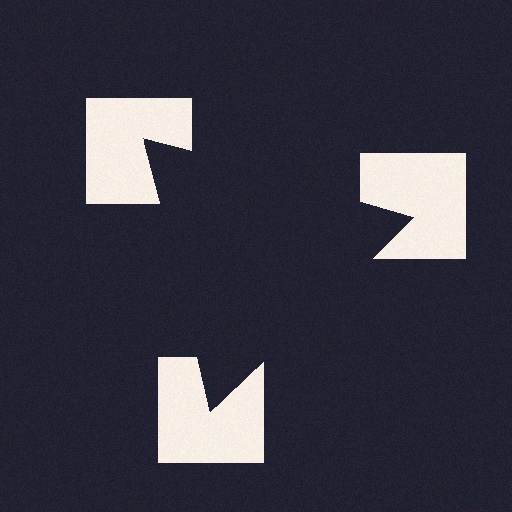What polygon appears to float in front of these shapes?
An illusory triangle — its edges are inferred from the aligned wedge cuts in the notched squares, not physically drawn.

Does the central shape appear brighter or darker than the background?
It typically appears slightly darker than the background, even though no actual brightness change is drawn.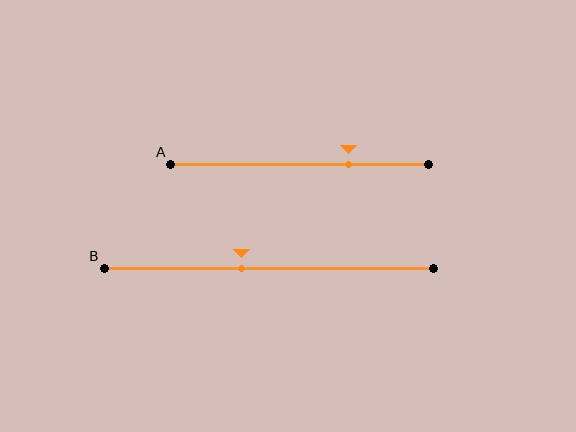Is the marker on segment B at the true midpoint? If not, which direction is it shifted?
No, the marker on segment B is shifted to the left by about 8% of the segment length.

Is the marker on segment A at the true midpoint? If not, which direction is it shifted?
No, the marker on segment A is shifted to the right by about 19% of the segment length.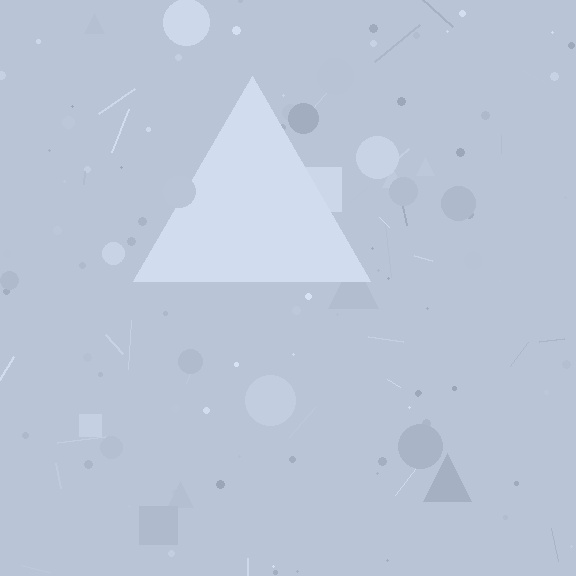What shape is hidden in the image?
A triangle is hidden in the image.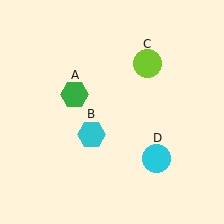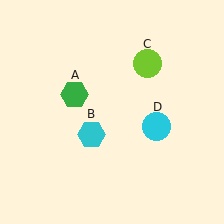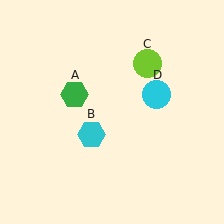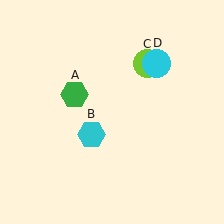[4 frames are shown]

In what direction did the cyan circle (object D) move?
The cyan circle (object D) moved up.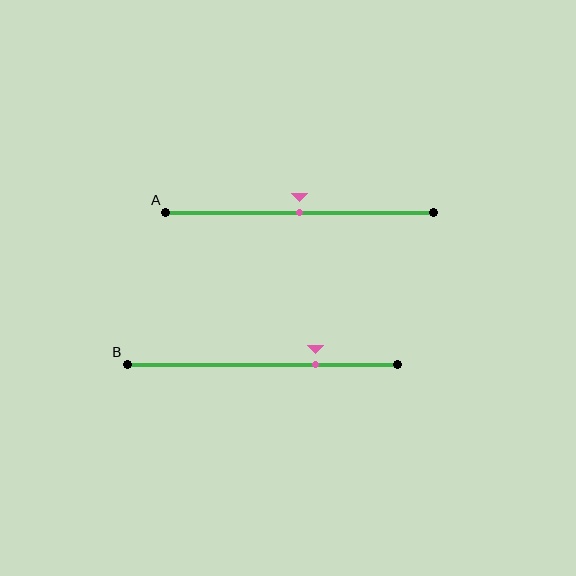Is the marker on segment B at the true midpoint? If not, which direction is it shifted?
No, the marker on segment B is shifted to the right by about 20% of the segment length.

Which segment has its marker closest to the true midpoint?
Segment A has its marker closest to the true midpoint.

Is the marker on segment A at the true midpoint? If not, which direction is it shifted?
Yes, the marker on segment A is at the true midpoint.